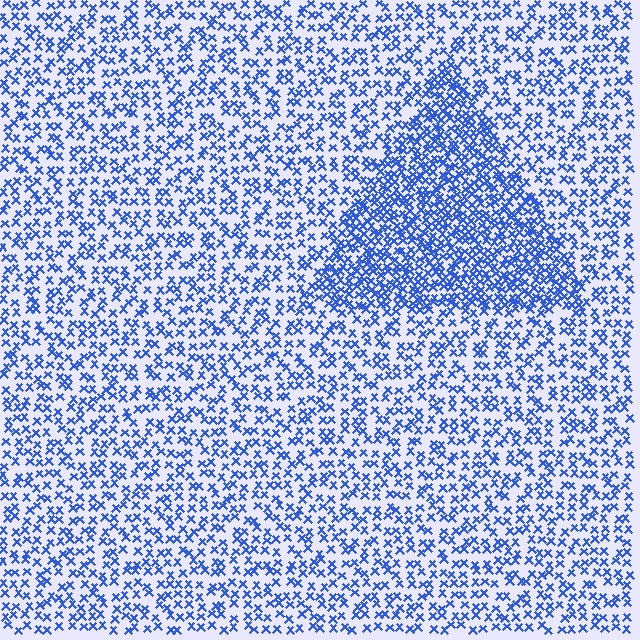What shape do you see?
I see a triangle.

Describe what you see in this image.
The image contains small blue elements arranged at two different densities. A triangle-shaped region is visible where the elements are more densely packed than the surrounding area.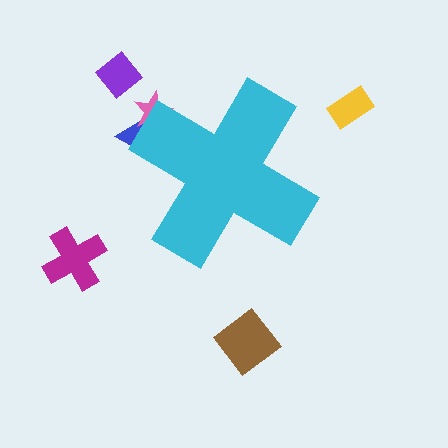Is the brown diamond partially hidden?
No, the brown diamond is fully visible.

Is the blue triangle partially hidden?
Yes, the blue triangle is partially hidden behind the cyan cross.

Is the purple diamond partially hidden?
No, the purple diamond is fully visible.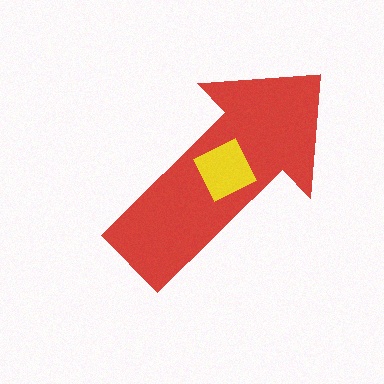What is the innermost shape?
The yellow square.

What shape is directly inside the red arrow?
The yellow square.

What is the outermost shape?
The red arrow.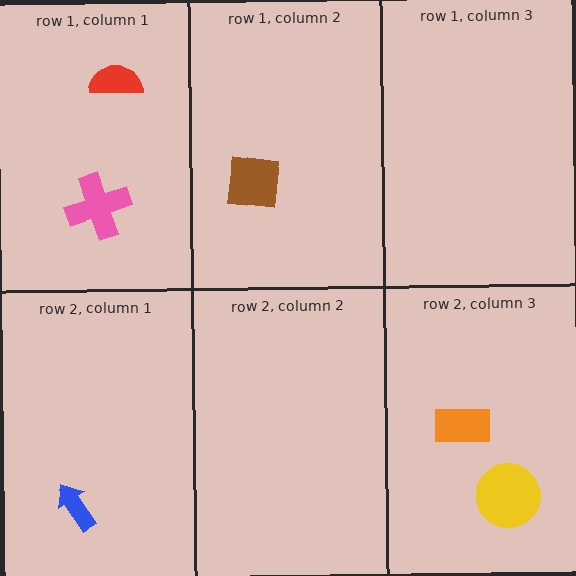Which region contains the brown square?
The row 1, column 2 region.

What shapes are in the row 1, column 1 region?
The pink cross, the red semicircle.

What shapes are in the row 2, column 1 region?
The blue arrow.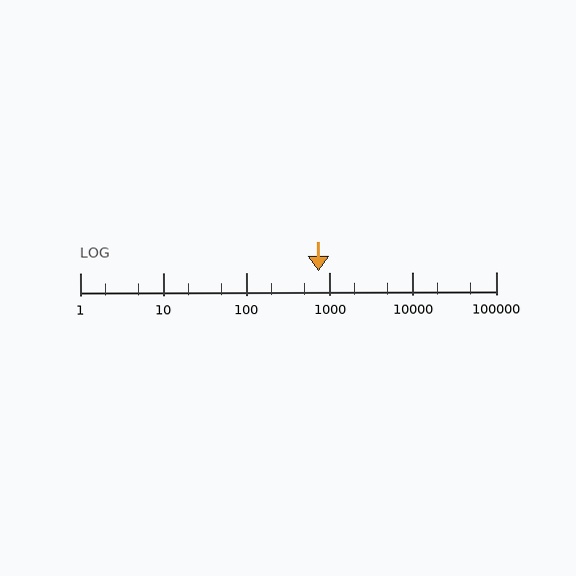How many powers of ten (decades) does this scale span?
The scale spans 5 decades, from 1 to 100000.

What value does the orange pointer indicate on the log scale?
The pointer indicates approximately 730.